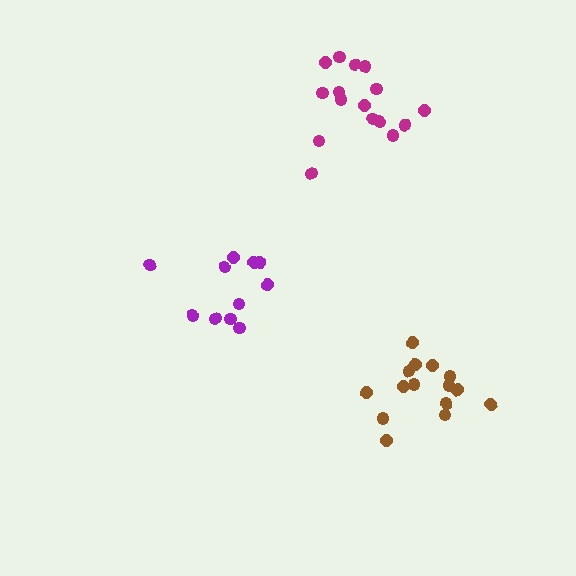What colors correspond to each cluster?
The clusters are colored: magenta, purple, brown.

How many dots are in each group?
Group 1: 16 dots, Group 2: 11 dots, Group 3: 15 dots (42 total).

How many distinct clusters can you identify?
There are 3 distinct clusters.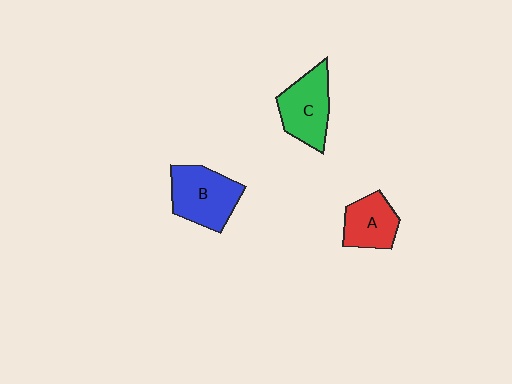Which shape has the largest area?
Shape B (blue).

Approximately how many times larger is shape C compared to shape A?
Approximately 1.3 times.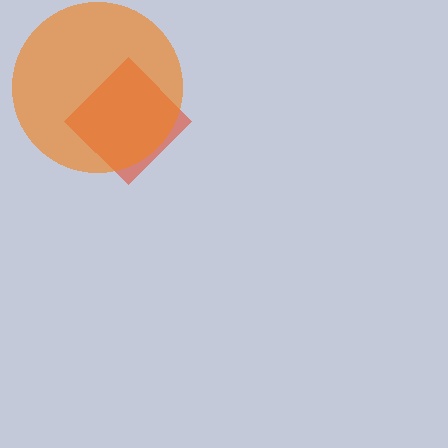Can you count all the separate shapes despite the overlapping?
Yes, there are 2 separate shapes.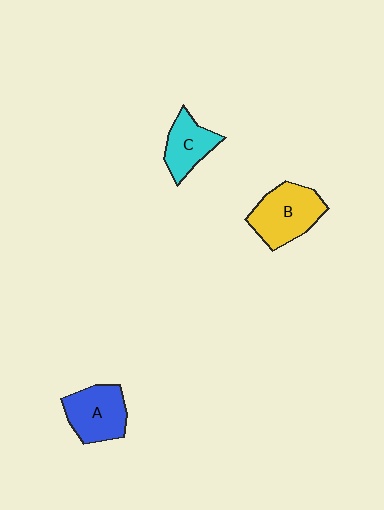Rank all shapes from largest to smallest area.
From largest to smallest: B (yellow), A (blue), C (cyan).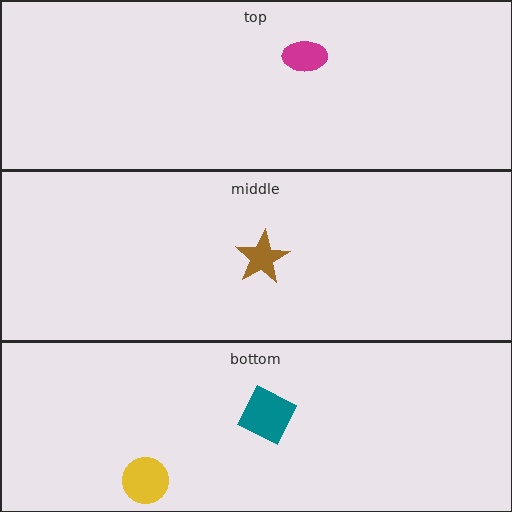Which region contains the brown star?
The middle region.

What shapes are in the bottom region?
The teal square, the yellow circle.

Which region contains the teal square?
The bottom region.